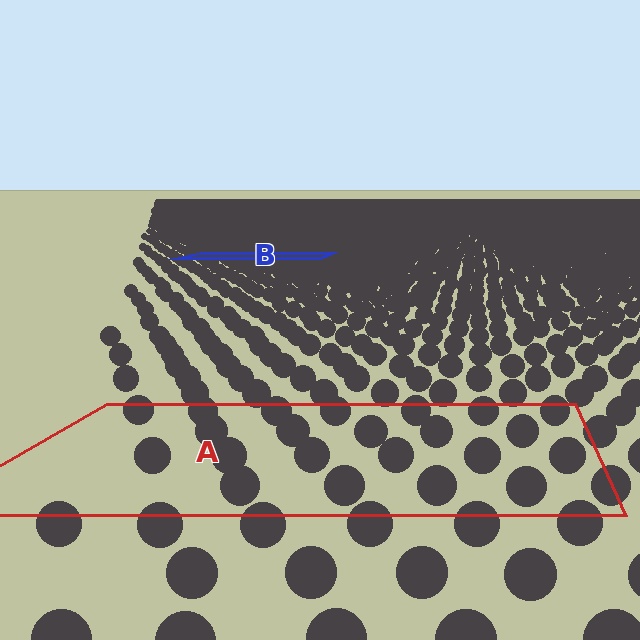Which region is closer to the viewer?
Region A is closer. The texture elements there are larger and more spread out.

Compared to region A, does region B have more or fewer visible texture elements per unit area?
Region B has more texture elements per unit area — they are packed more densely because it is farther away.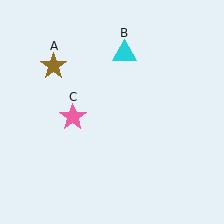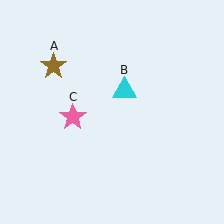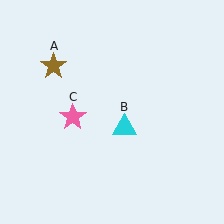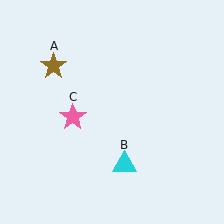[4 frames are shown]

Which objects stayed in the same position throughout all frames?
Brown star (object A) and pink star (object C) remained stationary.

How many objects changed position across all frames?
1 object changed position: cyan triangle (object B).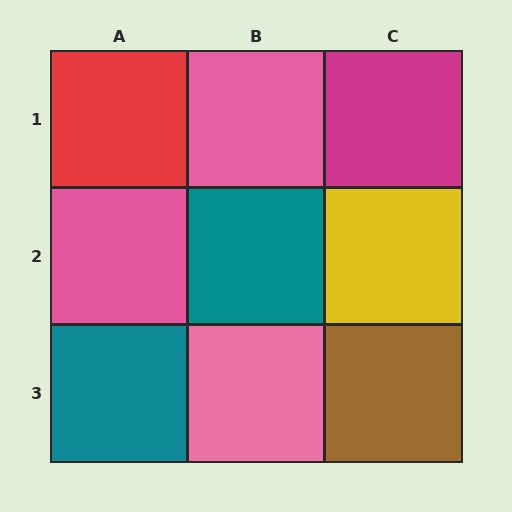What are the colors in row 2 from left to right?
Pink, teal, yellow.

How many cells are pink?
3 cells are pink.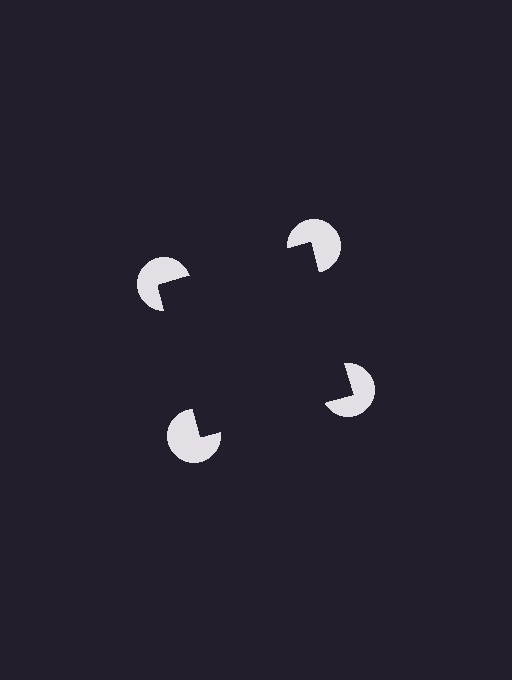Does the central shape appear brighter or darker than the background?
It typically appears slightly darker than the background, even though no actual brightness change is drawn.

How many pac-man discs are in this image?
There are 4 — one at each vertex of the illusory square.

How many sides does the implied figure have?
4 sides.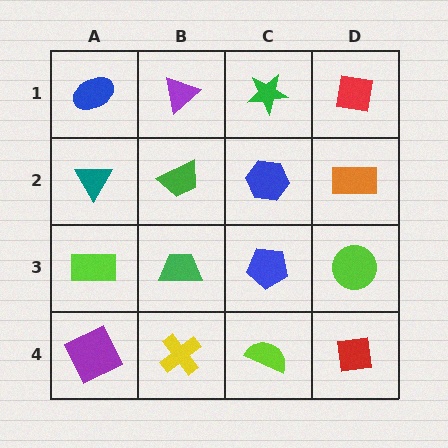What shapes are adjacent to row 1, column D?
An orange rectangle (row 2, column D), a green star (row 1, column C).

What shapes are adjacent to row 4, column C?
A blue pentagon (row 3, column C), a yellow cross (row 4, column B), a red square (row 4, column D).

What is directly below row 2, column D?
A lime circle.